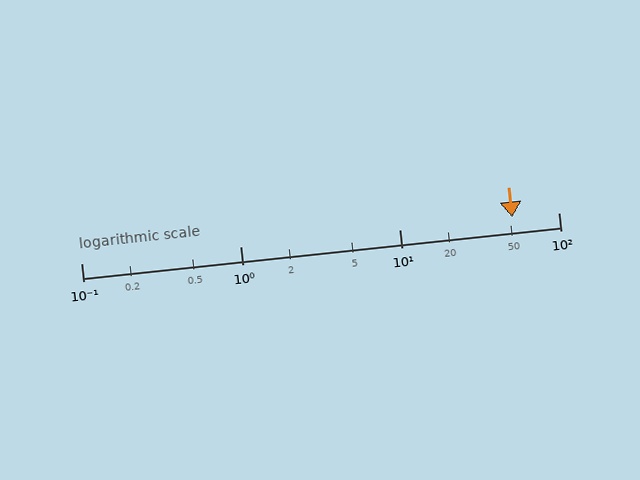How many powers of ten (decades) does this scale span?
The scale spans 3 decades, from 0.1 to 100.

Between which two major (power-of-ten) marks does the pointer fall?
The pointer is between 10 and 100.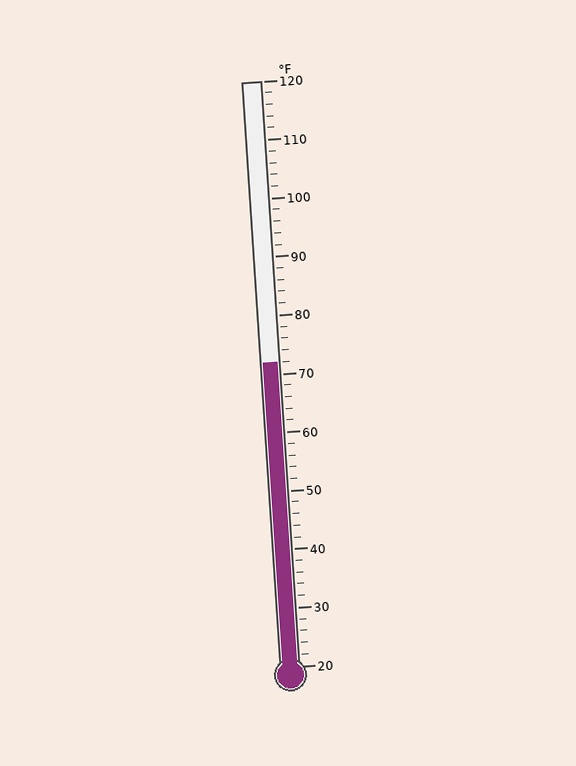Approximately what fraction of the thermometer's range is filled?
The thermometer is filled to approximately 50% of its range.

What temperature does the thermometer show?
The thermometer shows approximately 72°F.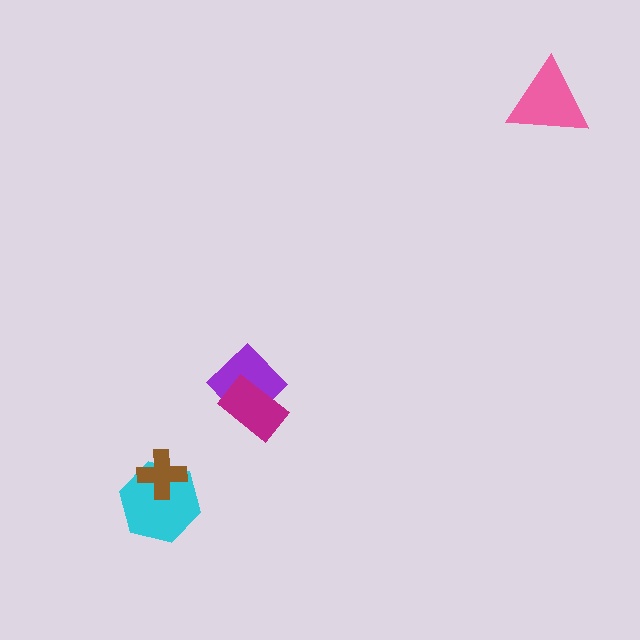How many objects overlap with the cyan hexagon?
1 object overlaps with the cyan hexagon.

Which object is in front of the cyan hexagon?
The brown cross is in front of the cyan hexagon.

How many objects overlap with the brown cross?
1 object overlaps with the brown cross.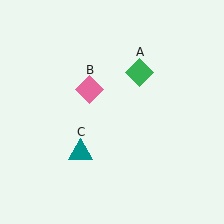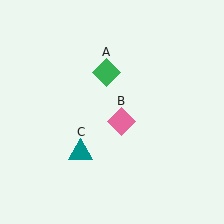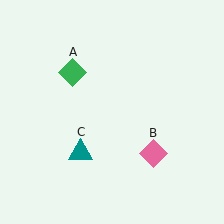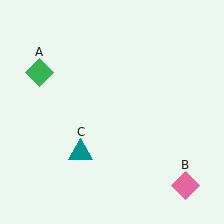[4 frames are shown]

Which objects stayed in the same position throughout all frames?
Teal triangle (object C) remained stationary.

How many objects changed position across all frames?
2 objects changed position: green diamond (object A), pink diamond (object B).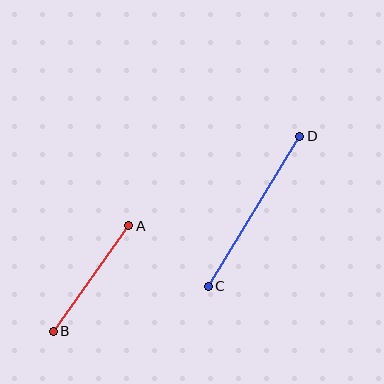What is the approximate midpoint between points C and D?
The midpoint is at approximately (254, 211) pixels.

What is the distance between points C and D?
The distance is approximately 176 pixels.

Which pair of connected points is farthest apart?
Points C and D are farthest apart.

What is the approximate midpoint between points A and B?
The midpoint is at approximately (91, 278) pixels.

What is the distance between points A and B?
The distance is approximately 130 pixels.